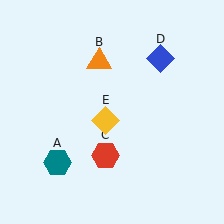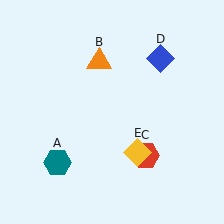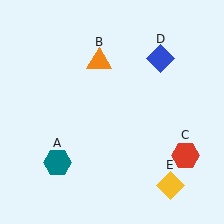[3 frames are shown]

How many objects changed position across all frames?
2 objects changed position: red hexagon (object C), yellow diamond (object E).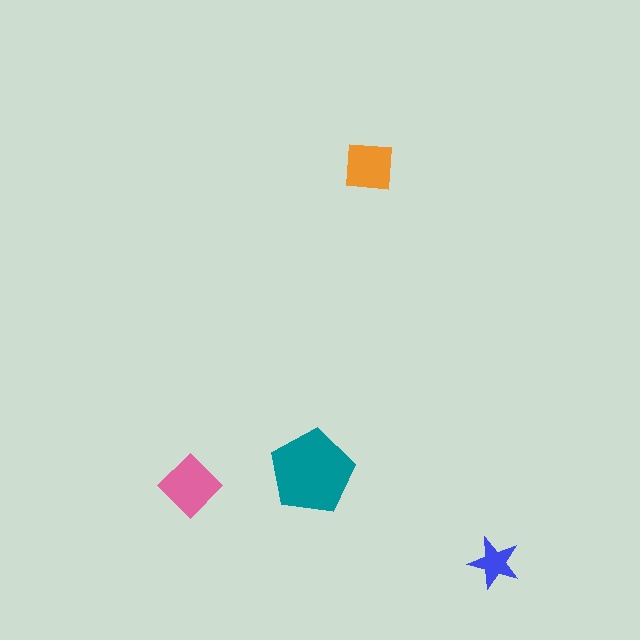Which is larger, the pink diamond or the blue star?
The pink diamond.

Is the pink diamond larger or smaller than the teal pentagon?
Smaller.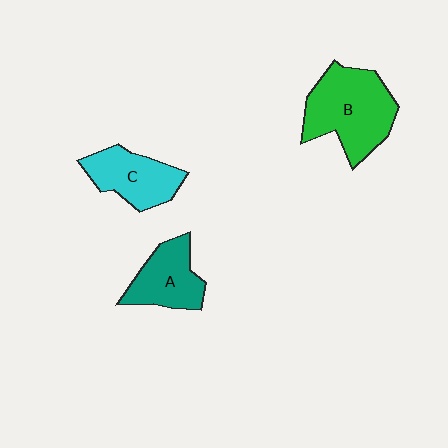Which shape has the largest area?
Shape B (green).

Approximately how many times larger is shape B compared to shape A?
Approximately 1.6 times.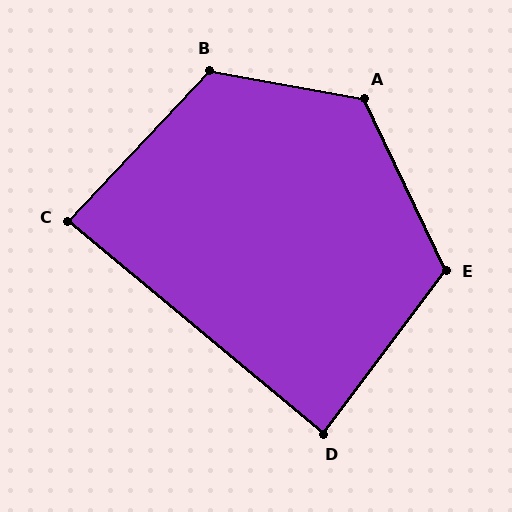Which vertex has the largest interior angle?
A, at approximately 126 degrees.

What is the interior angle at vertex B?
Approximately 123 degrees (obtuse).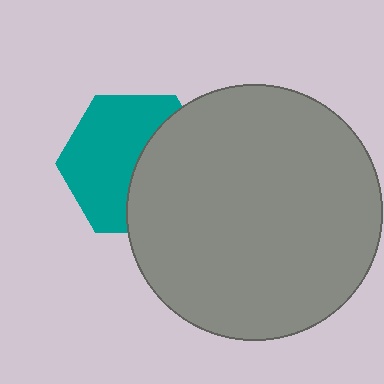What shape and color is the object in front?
The object in front is a gray circle.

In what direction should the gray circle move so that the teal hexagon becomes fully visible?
The gray circle should move right. That is the shortest direction to clear the overlap and leave the teal hexagon fully visible.